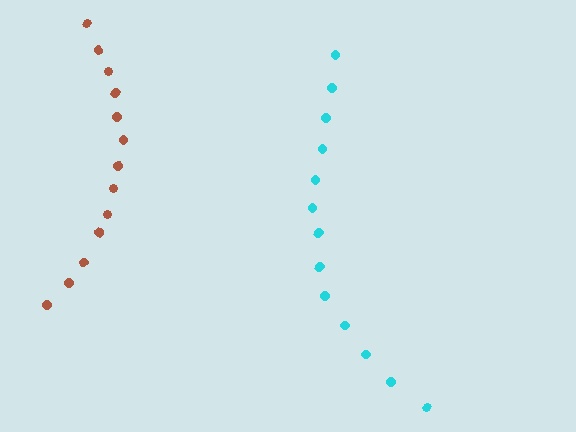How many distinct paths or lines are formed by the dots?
There are 2 distinct paths.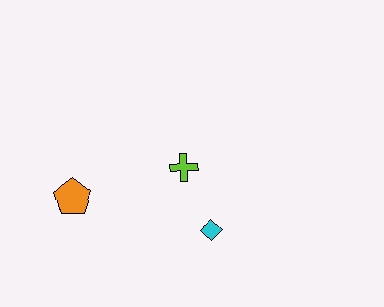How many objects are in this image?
There are 3 objects.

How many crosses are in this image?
There is 1 cross.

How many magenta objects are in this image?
There are no magenta objects.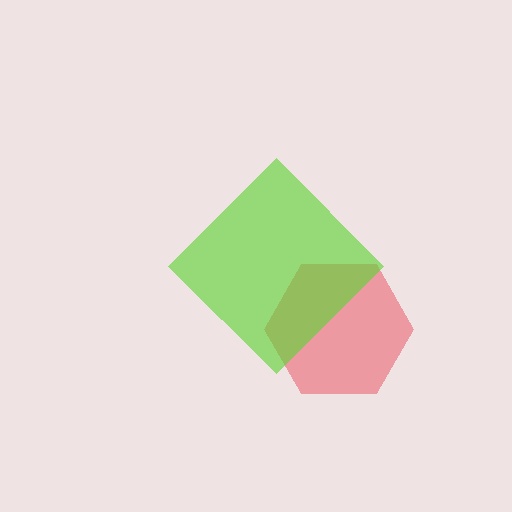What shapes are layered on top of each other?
The layered shapes are: a red hexagon, a lime diamond.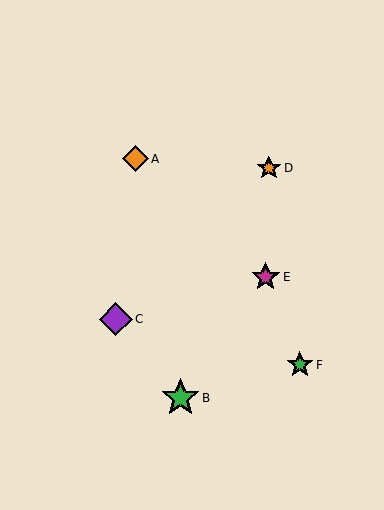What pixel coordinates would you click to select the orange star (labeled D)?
Click at (269, 168) to select the orange star D.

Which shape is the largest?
The green star (labeled B) is the largest.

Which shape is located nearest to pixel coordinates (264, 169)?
The orange star (labeled D) at (269, 168) is nearest to that location.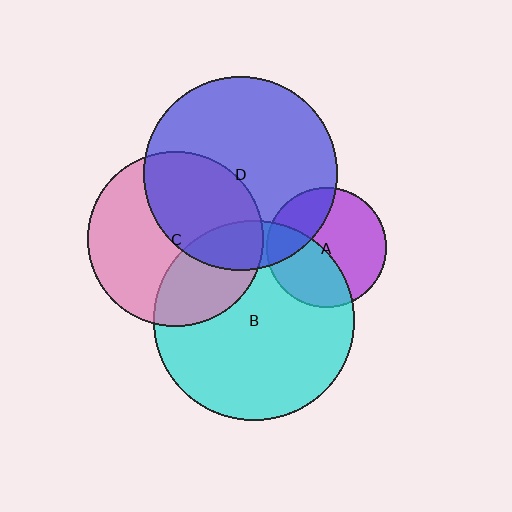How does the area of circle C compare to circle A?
Approximately 2.1 times.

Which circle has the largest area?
Circle B (cyan).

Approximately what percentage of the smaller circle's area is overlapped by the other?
Approximately 30%.